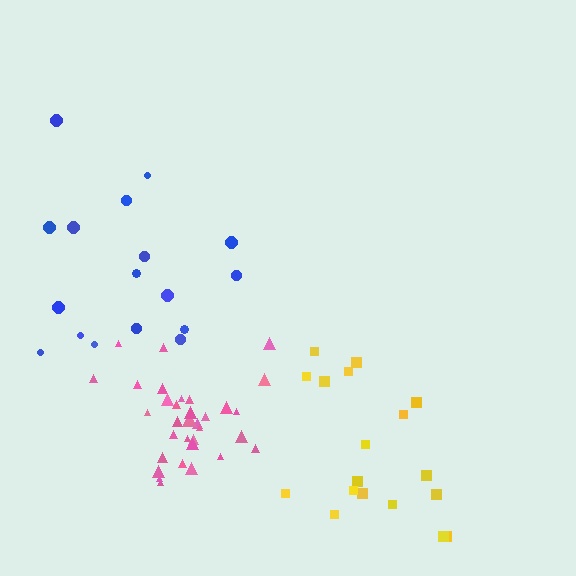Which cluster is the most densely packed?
Pink.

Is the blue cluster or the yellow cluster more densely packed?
Yellow.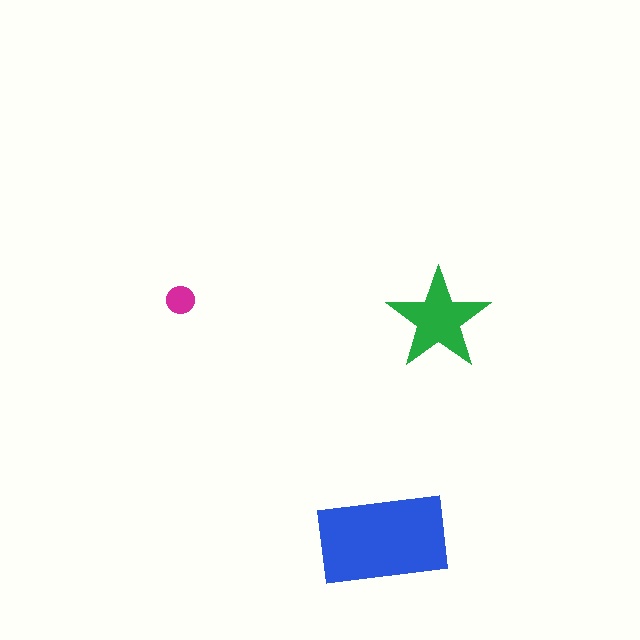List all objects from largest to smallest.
The blue rectangle, the green star, the magenta circle.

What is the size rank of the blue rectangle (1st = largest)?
1st.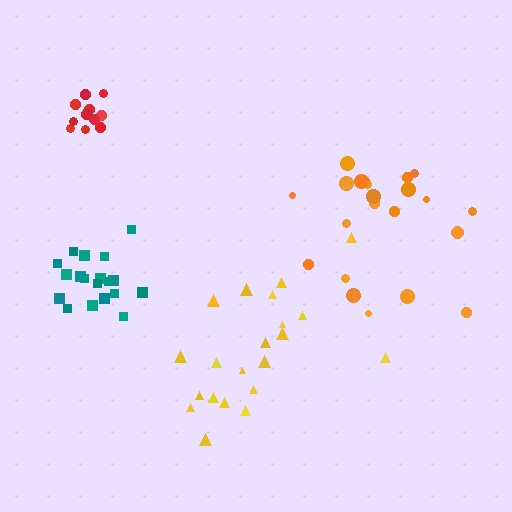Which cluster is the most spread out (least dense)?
Yellow.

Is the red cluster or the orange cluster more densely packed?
Red.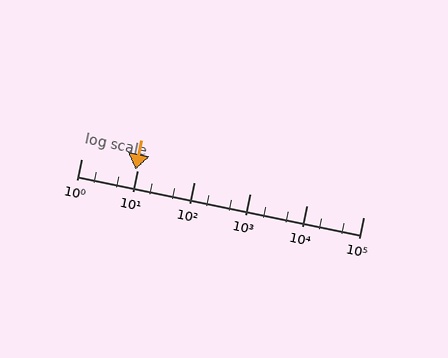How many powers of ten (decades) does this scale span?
The scale spans 5 decades, from 1 to 100000.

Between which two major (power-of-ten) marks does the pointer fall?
The pointer is between 1 and 10.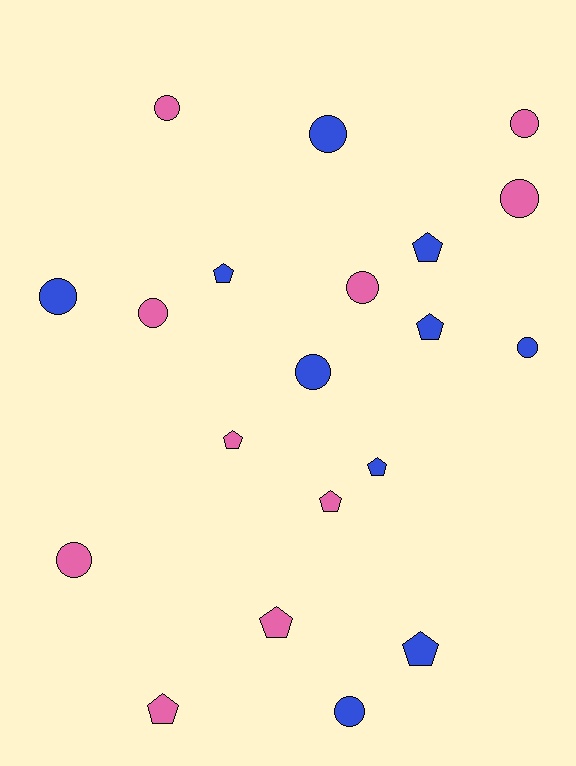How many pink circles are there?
There are 6 pink circles.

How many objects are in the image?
There are 20 objects.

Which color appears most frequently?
Pink, with 10 objects.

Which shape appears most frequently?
Circle, with 11 objects.